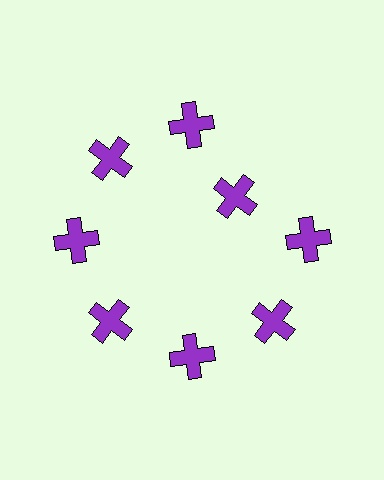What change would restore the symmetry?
The symmetry would be restored by moving it outward, back onto the ring so that all 8 crosses sit at equal angles and equal distance from the center.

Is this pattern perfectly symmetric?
No. The 8 purple crosses are arranged in a ring, but one element near the 2 o'clock position is pulled inward toward the center, breaking the 8-fold rotational symmetry.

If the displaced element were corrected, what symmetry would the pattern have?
It would have 8-fold rotational symmetry — the pattern would map onto itself every 45 degrees.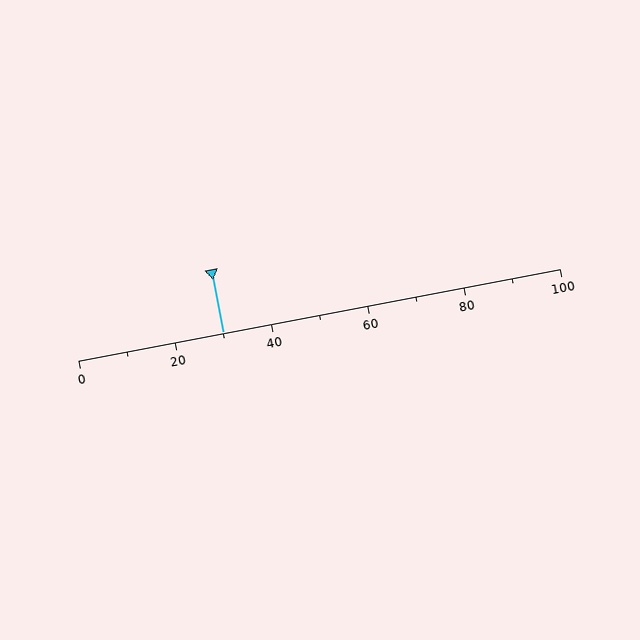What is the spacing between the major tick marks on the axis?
The major ticks are spaced 20 apart.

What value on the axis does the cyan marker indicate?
The marker indicates approximately 30.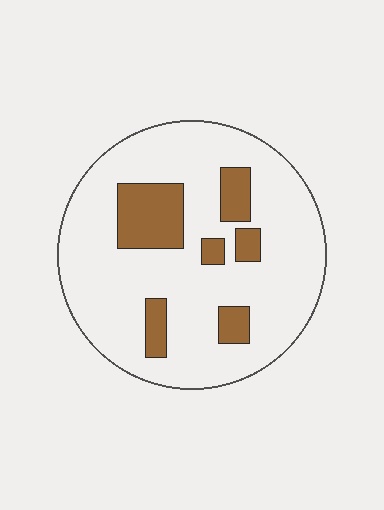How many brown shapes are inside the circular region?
6.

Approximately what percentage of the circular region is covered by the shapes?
Approximately 20%.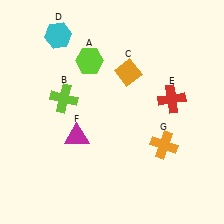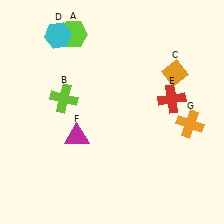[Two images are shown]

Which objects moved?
The objects that moved are: the lime hexagon (A), the orange diamond (C), the orange cross (G).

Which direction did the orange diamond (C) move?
The orange diamond (C) moved right.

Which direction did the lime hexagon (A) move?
The lime hexagon (A) moved up.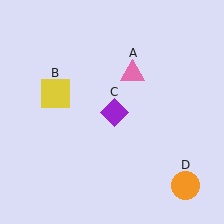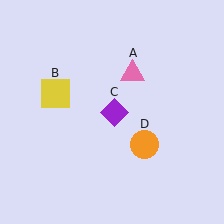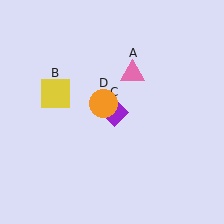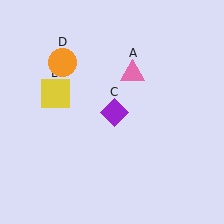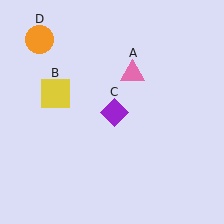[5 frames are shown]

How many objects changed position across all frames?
1 object changed position: orange circle (object D).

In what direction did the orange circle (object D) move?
The orange circle (object D) moved up and to the left.